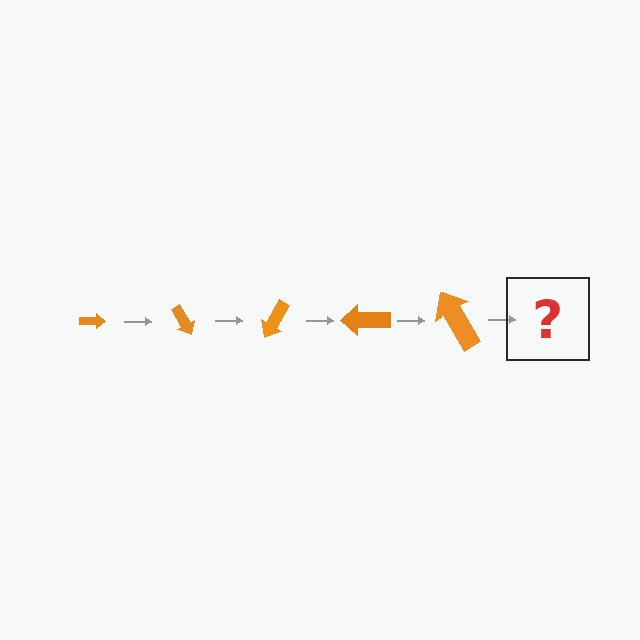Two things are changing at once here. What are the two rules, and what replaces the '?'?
The two rules are that the arrow grows larger each step and it rotates 60 degrees each step. The '?' should be an arrow, larger than the previous one and rotated 300 degrees from the start.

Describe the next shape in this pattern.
It should be an arrow, larger than the previous one and rotated 300 degrees from the start.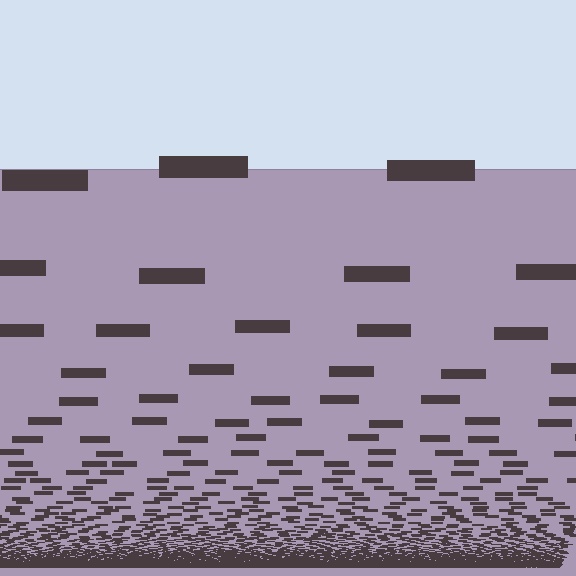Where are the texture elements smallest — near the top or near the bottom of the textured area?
Near the bottom.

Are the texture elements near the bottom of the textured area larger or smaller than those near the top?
Smaller. The gradient is inverted — elements near the bottom are smaller and denser.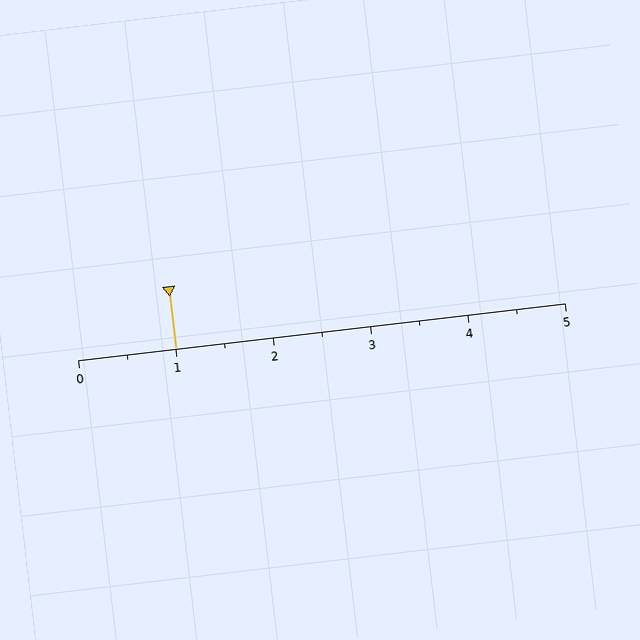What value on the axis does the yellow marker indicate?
The marker indicates approximately 1.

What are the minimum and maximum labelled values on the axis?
The axis runs from 0 to 5.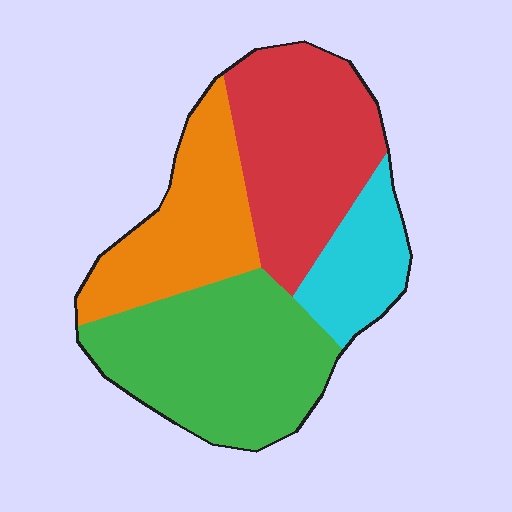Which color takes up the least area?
Cyan, at roughly 15%.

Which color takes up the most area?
Green, at roughly 35%.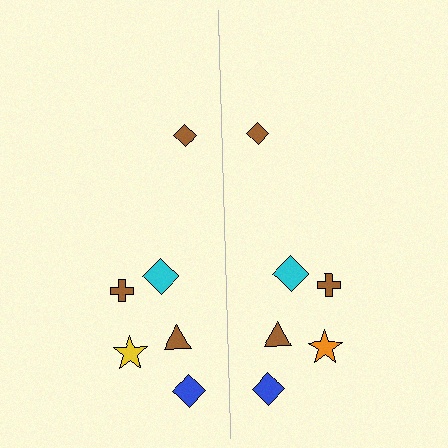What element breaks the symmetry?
The orange star on the right side breaks the symmetry — its mirror counterpart is yellow.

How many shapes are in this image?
There are 12 shapes in this image.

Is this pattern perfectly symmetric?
No, the pattern is not perfectly symmetric. The orange star on the right side breaks the symmetry — its mirror counterpart is yellow.